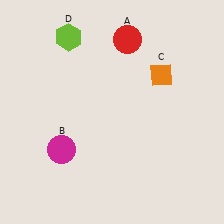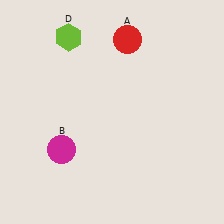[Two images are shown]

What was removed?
The orange diamond (C) was removed in Image 2.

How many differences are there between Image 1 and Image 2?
There is 1 difference between the two images.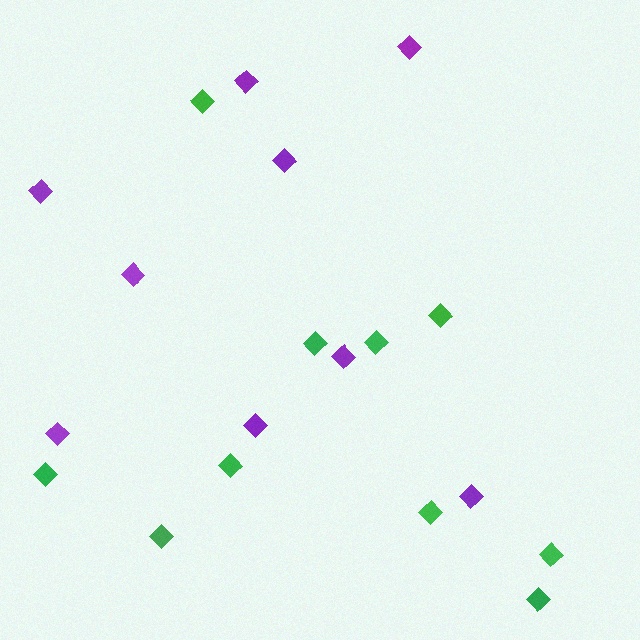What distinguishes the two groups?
There are 2 groups: one group of purple diamonds (9) and one group of green diamonds (10).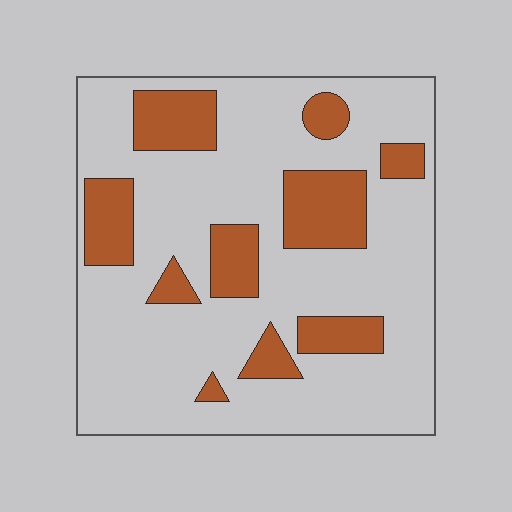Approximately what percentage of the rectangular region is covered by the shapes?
Approximately 25%.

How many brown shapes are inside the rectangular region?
10.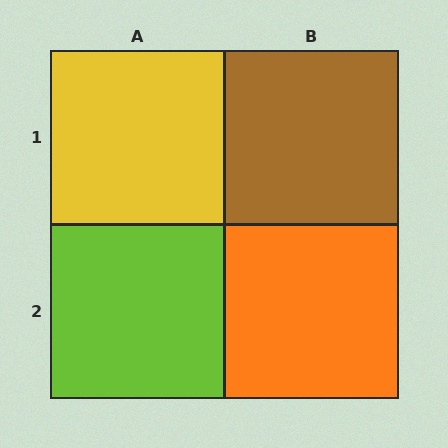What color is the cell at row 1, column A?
Yellow.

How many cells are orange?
1 cell is orange.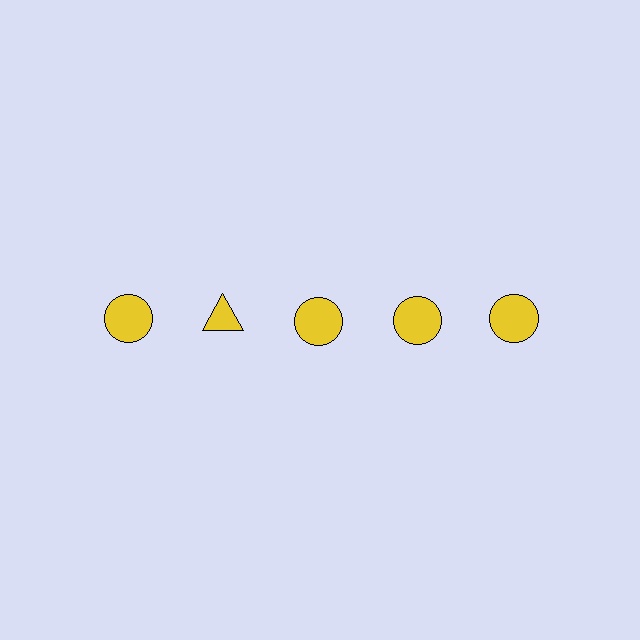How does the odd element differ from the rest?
It has a different shape: triangle instead of circle.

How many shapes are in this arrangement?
There are 5 shapes arranged in a grid pattern.